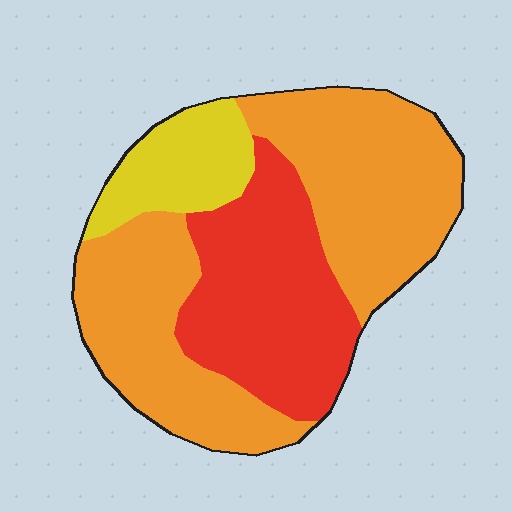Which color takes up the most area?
Orange, at roughly 55%.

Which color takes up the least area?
Yellow, at roughly 15%.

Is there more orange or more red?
Orange.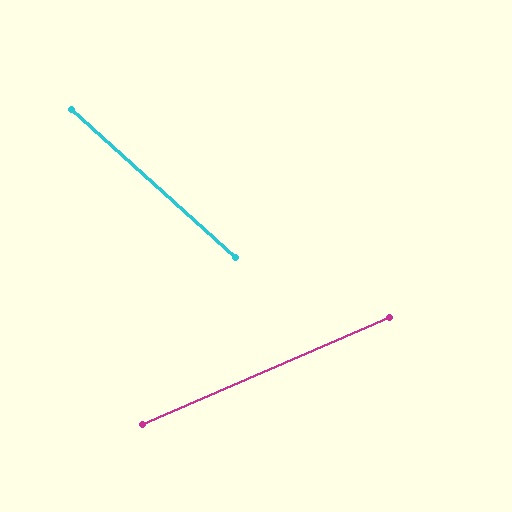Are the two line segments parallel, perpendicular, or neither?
Neither parallel nor perpendicular — they differ by about 66°.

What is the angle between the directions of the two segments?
Approximately 66 degrees.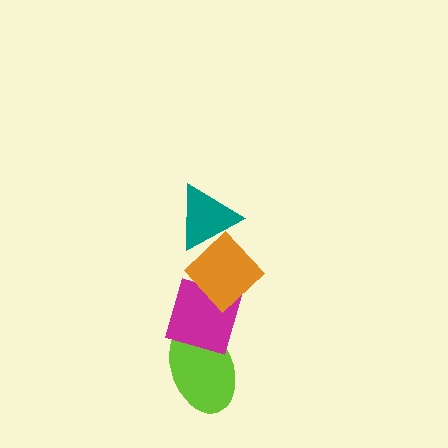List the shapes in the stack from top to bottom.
From top to bottom: the teal triangle, the orange diamond, the magenta diamond, the lime ellipse.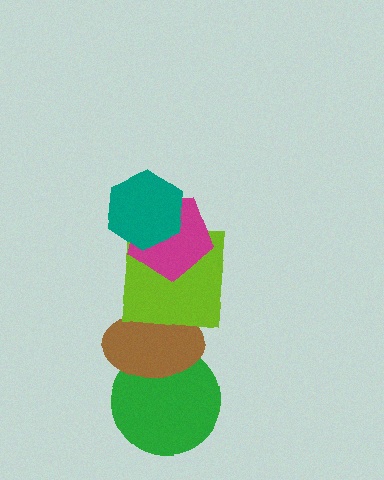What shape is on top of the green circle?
The brown ellipse is on top of the green circle.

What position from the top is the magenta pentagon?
The magenta pentagon is 2nd from the top.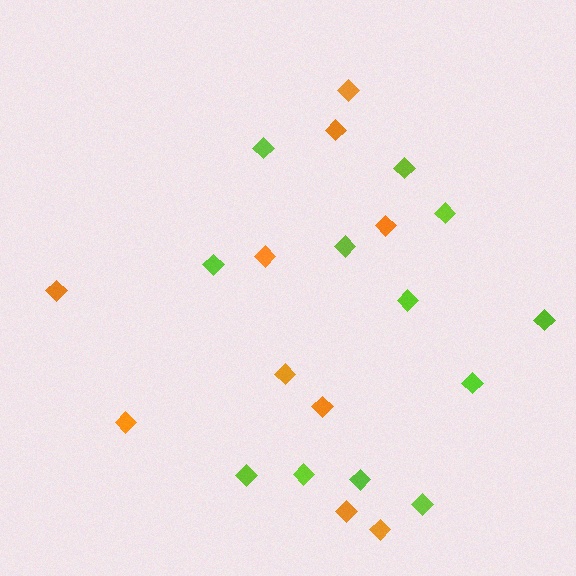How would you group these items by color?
There are 2 groups: one group of orange diamonds (10) and one group of lime diamonds (12).